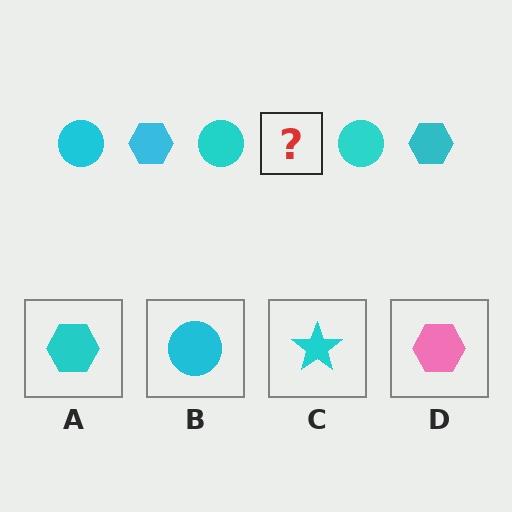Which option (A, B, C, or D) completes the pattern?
A.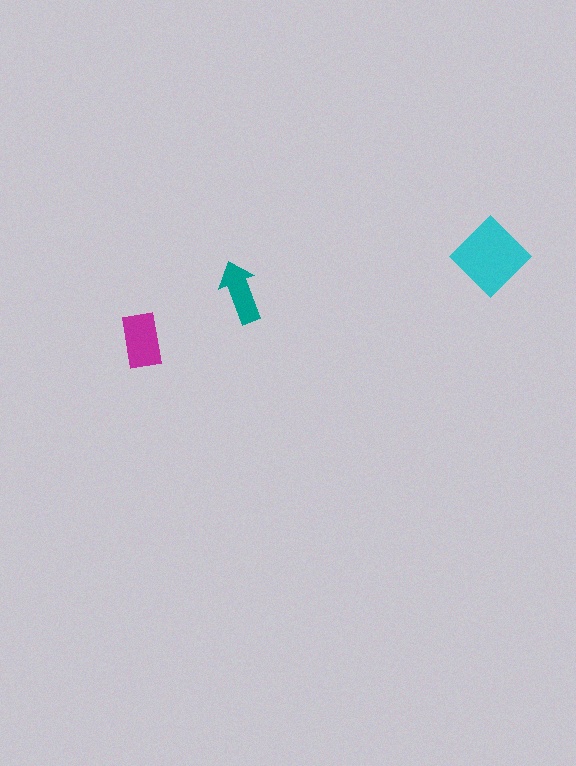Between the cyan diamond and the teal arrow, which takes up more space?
The cyan diamond.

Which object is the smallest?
The teal arrow.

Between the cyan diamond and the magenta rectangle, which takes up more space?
The cyan diamond.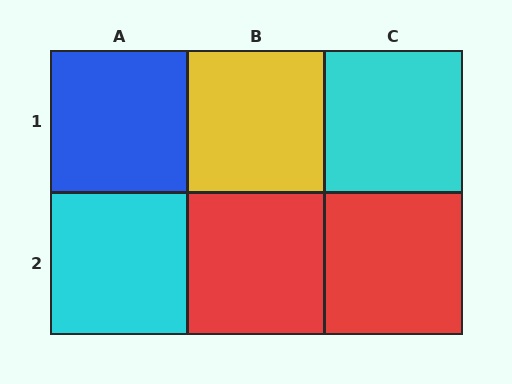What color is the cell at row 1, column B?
Yellow.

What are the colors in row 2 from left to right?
Cyan, red, red.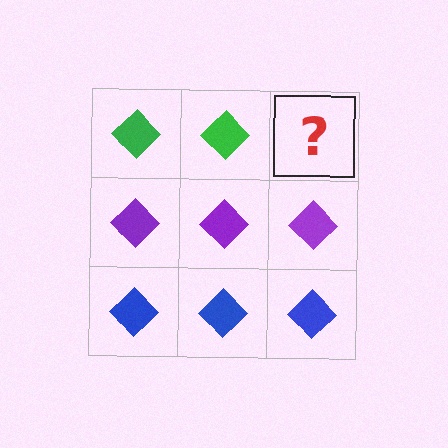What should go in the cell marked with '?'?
The missing cell should contain a green diamond.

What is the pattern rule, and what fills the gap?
The rule is that each row has a consistent color. The gap should be filled with a green diamond.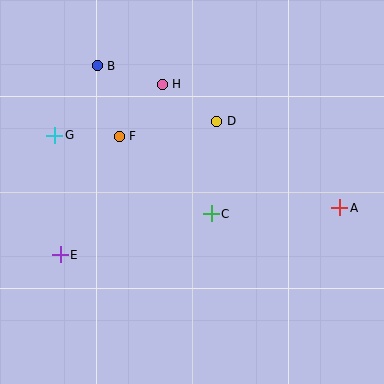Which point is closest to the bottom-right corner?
Point A is closest to the bottom-right corner.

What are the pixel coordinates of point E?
Point E is at (60, 255).